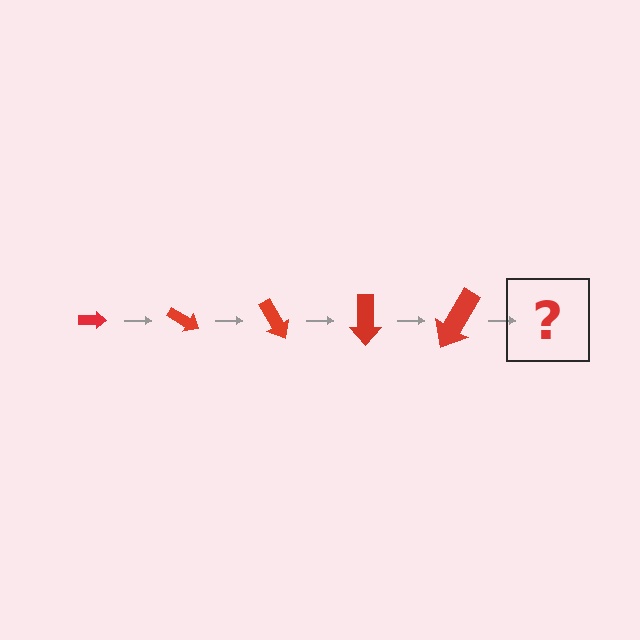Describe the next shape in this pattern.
It should be an arrow, larger than the previous one and rotated 150 degrees from the start.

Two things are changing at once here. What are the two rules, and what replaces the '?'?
The two rules are that the arrow grows larger each step and it rotates 30 degrees each step. The '?' should be an arrow, larger than the previous one and rotated 150 degrees from the start.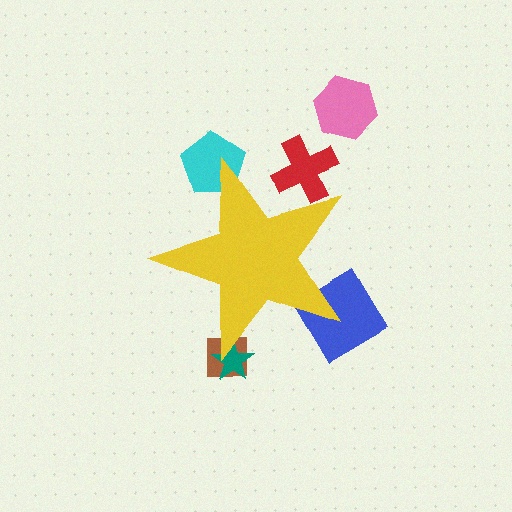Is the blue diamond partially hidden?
Yes, the blue diamond is partially hidden behind the yellow star.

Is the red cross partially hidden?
Yes, the red cross is partially hidden behind the yellow star.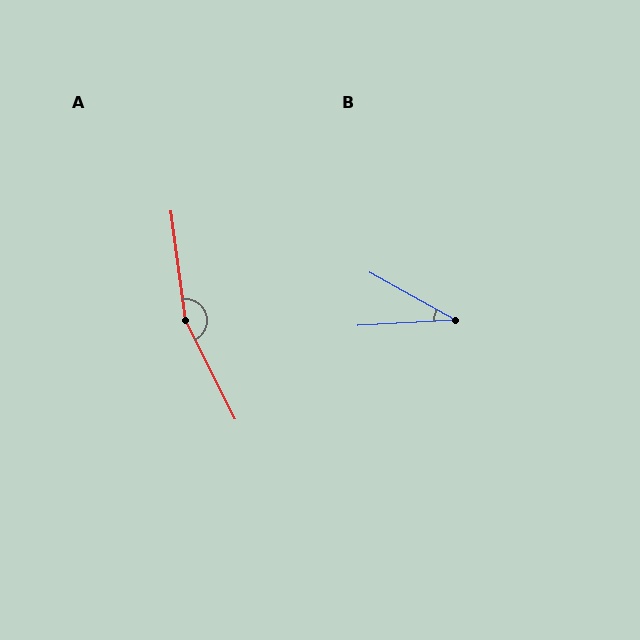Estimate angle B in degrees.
Approximately 32 degrees.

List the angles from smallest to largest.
B (32°), A (161°).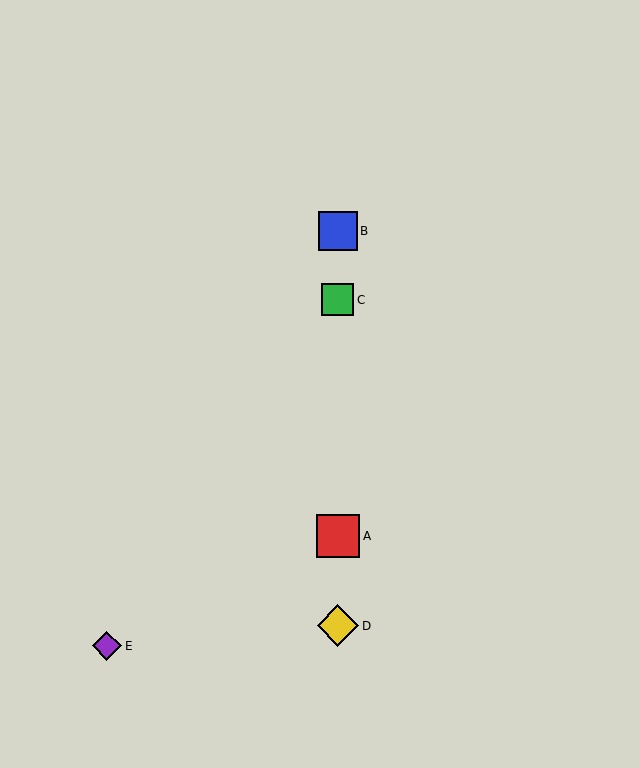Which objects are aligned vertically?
Objects A, B, C, D are aligned vertically.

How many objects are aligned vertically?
4 objects (A, B, C, D) are aligned vertically.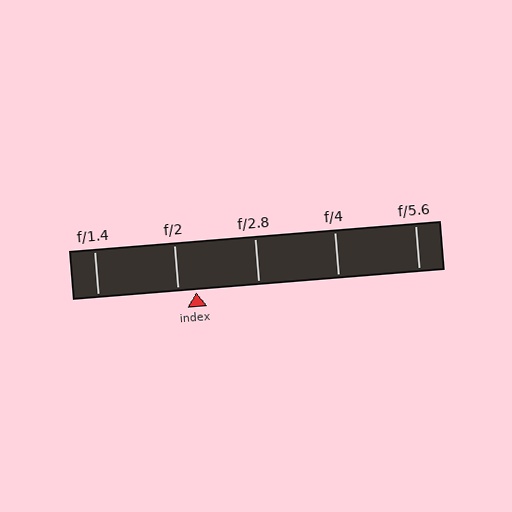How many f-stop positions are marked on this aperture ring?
There are 5 f-stop positions marked.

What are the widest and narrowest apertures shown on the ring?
The widest aperture shown is f/1.4 and the narrowest is f/5.6.